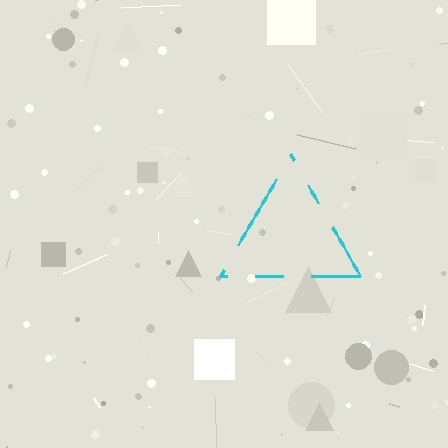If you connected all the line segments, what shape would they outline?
They would outline a triangle.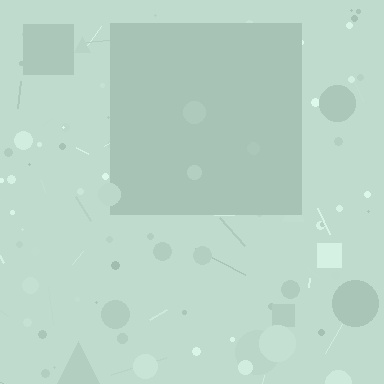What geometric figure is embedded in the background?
A square is embedded in the background.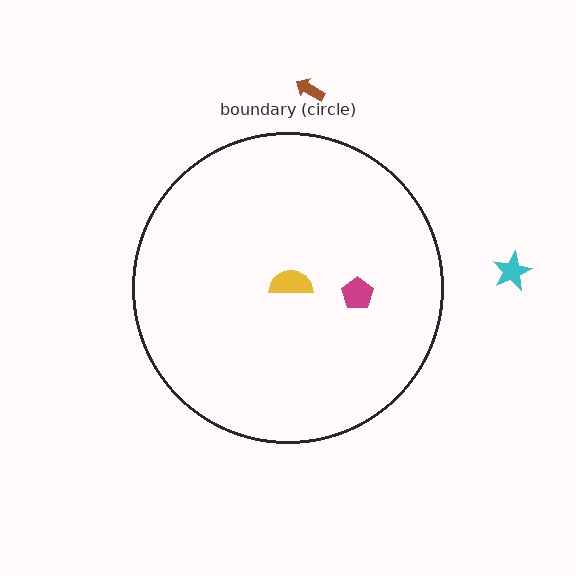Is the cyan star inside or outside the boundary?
Outside.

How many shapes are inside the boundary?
2 inside, 2 outside.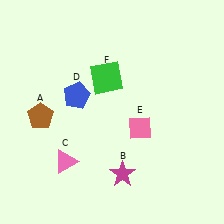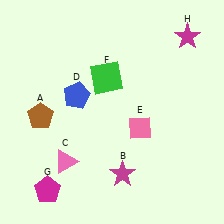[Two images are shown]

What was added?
A magenta pentagon (G), a magenta star (H) were added in Image 2.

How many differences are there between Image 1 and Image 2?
There are 2 differences between the two images.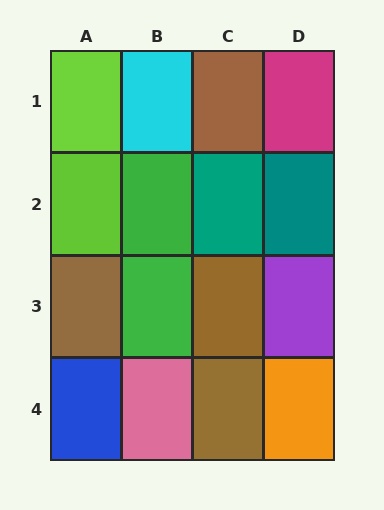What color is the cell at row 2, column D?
Teal.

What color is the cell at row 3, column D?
Purple.